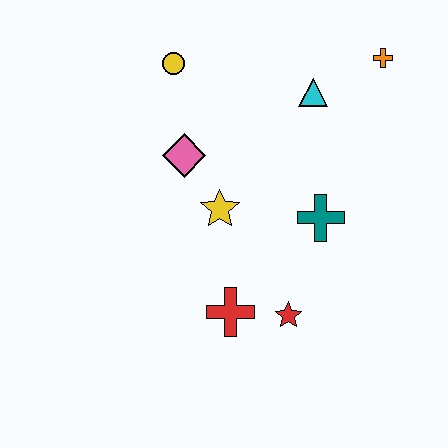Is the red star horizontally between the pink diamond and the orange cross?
Yes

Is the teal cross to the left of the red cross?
No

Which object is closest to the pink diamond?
The yellow star is closest to the pink diamond.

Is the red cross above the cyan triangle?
No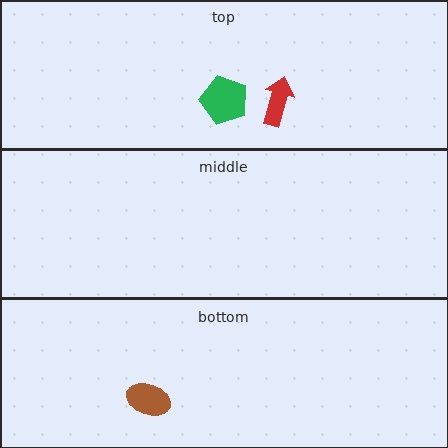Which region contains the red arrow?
The top region.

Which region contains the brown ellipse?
The bottom region.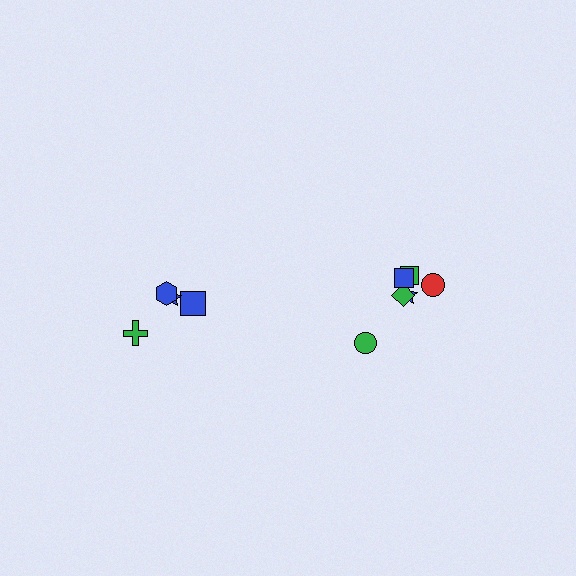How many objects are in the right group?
There are 6 objects.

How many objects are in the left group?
There are 4 objects.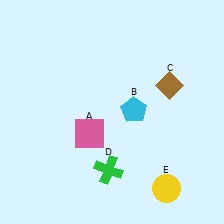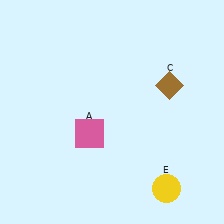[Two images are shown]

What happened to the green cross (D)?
The green cross (D) was removed in Image 2. It was in the bottom-left area of Image 1.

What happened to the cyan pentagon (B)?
The cyan pentagon (B) was removed in Image 2. It was in the top-right area of Image 1.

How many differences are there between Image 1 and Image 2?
There are 2 differences between the two images.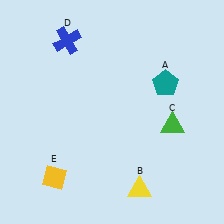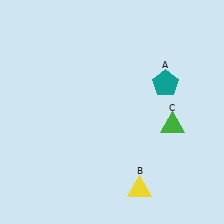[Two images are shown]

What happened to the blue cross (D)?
The blue cross (D) was removed in Image 2. It was in the top-left area of Image 1.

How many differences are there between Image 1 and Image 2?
There are 2 differences between the two images.